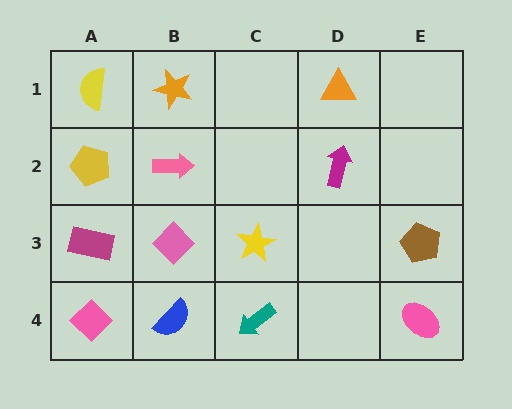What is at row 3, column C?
A yellow star.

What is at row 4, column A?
A pink diamond.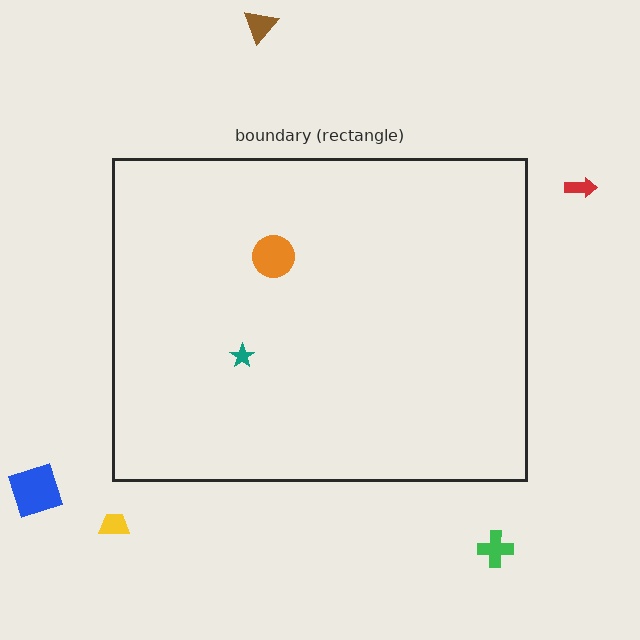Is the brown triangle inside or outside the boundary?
Outside.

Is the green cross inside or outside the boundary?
Outside.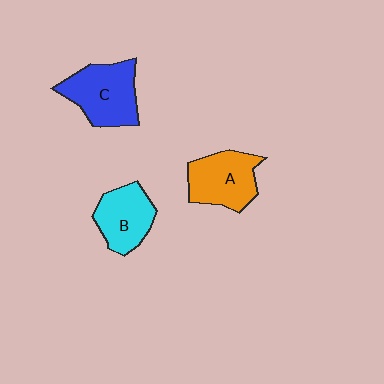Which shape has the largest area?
Shape C (blue).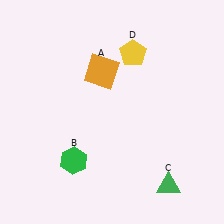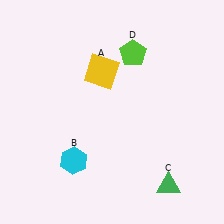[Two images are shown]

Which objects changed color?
A changed from orange to yellow. B changed from green to cyan. D changed from yellow to lime.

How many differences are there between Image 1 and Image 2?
There are 3 differences between the two images.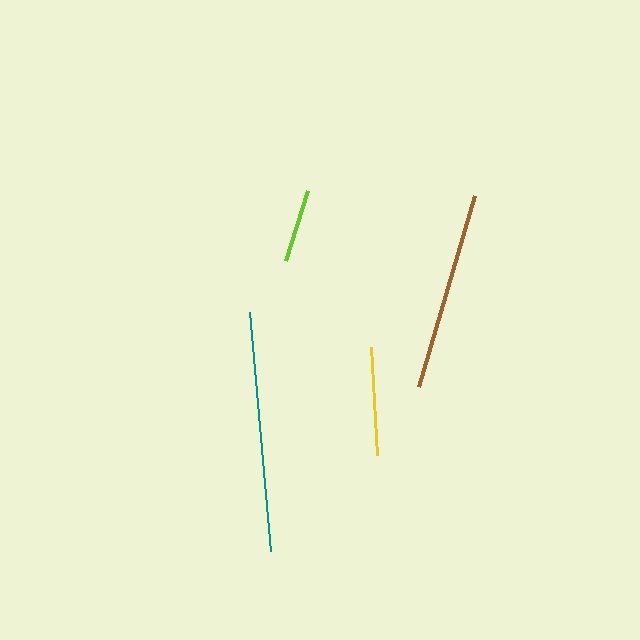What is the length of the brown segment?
The brown segment is approximately 199 pixels long.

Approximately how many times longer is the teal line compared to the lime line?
The teal line is approximately 3.3 times the length of the lime line.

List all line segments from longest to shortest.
From longest to shortest: teal, brown, yellow, lime.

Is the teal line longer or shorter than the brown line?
The teal line is longer than the brown line.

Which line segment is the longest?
The teal line is the longest at approximately 239 pixels.